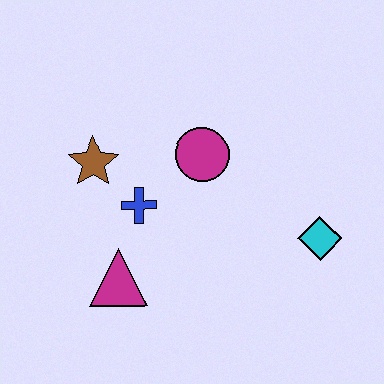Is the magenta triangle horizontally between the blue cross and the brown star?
Yes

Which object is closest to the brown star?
The blue cross is closest to the brown star.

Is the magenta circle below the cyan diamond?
No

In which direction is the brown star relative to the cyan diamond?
The brown star is to the left of the cyan diamond.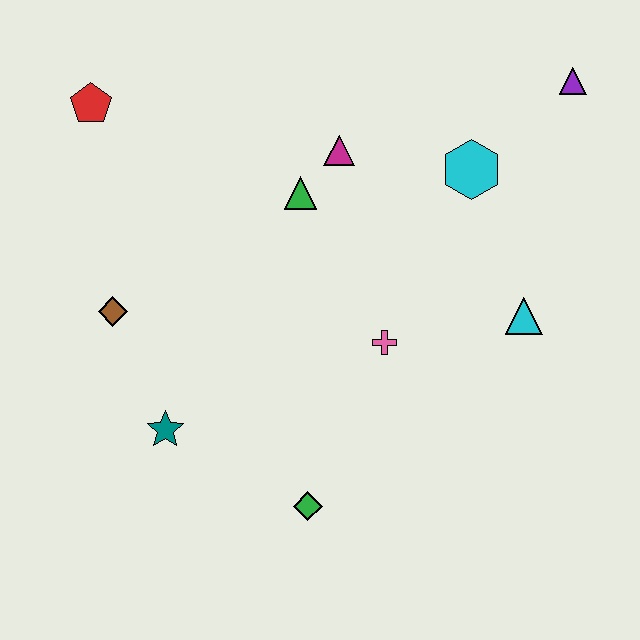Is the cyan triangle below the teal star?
No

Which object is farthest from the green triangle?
The green diamond is farthest from the green triangle.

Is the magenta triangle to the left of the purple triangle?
Yes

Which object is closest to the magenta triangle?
The green triangle is closest to the magenta triangle.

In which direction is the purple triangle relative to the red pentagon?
The purple triangle is to the right of the red pentagon.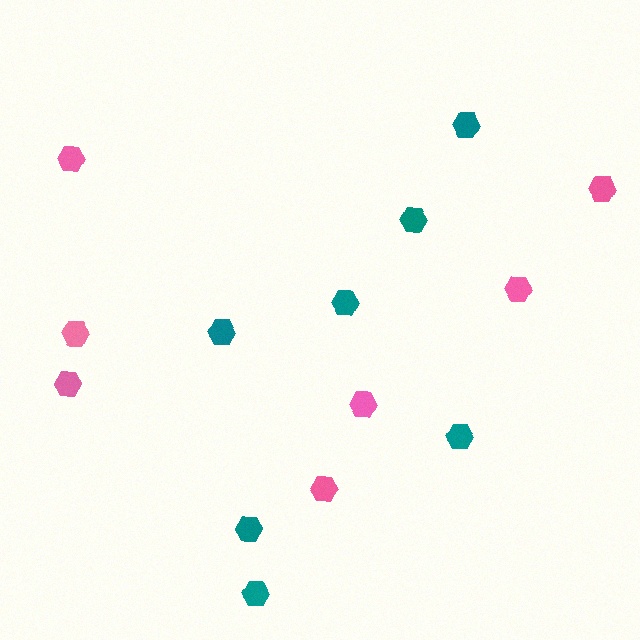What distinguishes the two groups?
There are 2 groups: one group of pink hexagons (7) and one group of teal hexagons (7).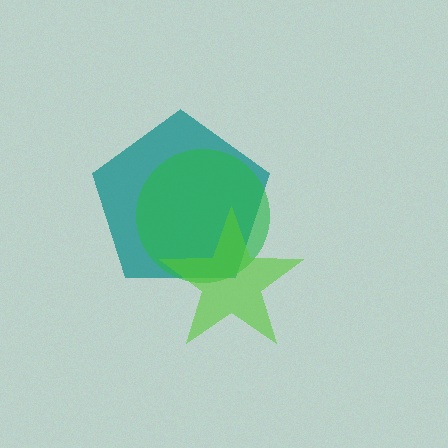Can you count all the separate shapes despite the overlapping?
Yes, there are 3 separate shapes.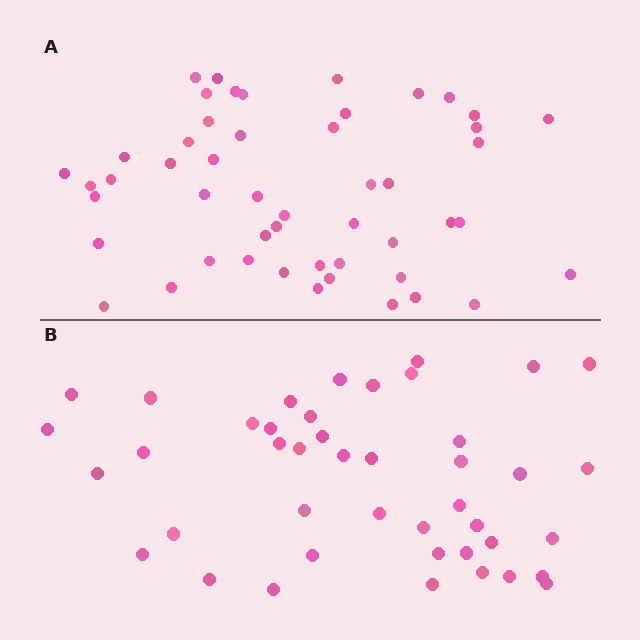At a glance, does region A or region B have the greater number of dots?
Region A (the top region) has more dots.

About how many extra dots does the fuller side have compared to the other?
Region A has roughly 8 or so more dots than region B.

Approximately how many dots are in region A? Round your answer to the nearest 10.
About 50 dots.